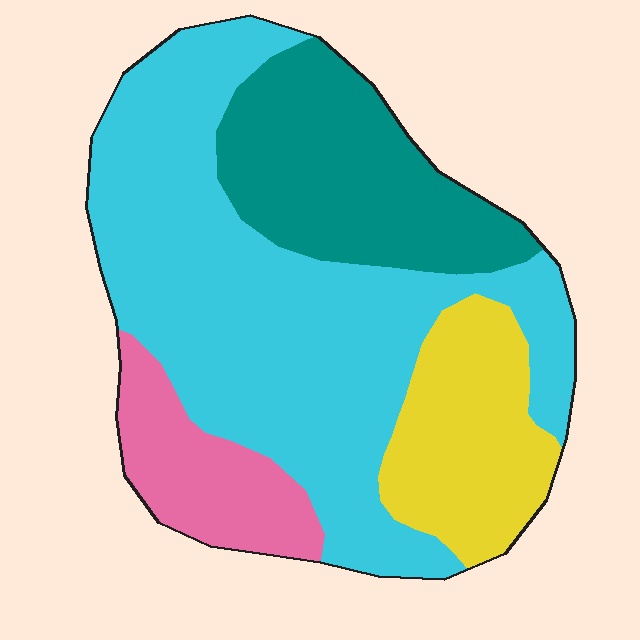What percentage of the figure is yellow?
Yellow covers 16% of the figure.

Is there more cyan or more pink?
Cyan.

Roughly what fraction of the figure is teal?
Teal covers roughly 20% of the figure.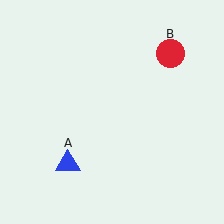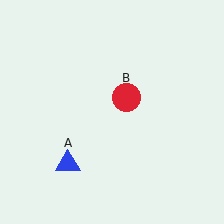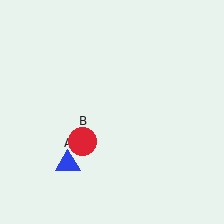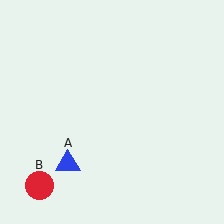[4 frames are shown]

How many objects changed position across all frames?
1 object changed position: red circle (object B).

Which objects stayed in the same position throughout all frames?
Blue triangle (object A) remained stationary.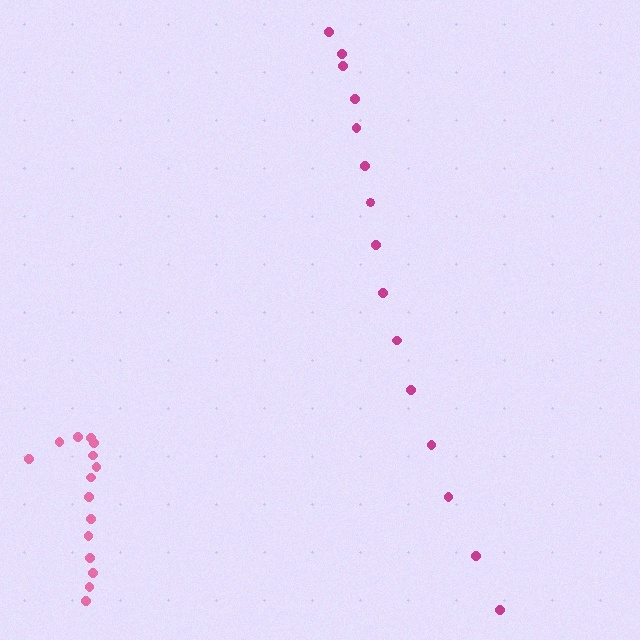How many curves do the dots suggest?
There are 2 distinct paths.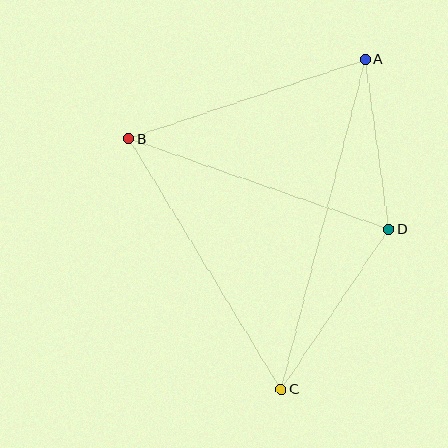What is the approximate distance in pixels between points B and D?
The distance between B and D is approximately 275 pixels.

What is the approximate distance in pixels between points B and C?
The distance between B and C is approximately 293 pixels.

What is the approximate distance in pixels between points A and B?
The distance between A and B is approximately 249 pixels.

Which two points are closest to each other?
Points A and D are closest to each other.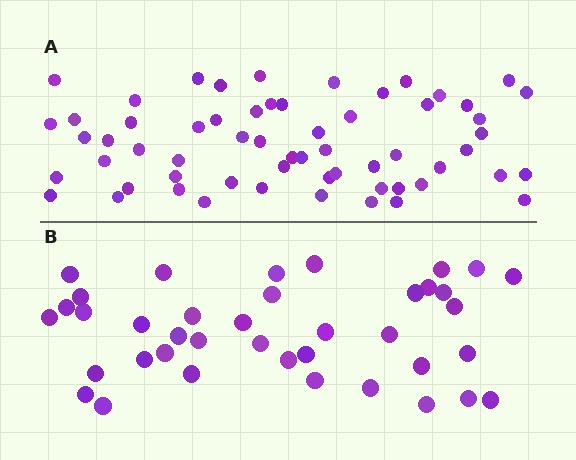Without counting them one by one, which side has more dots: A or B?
Region A (the top region) has more dots.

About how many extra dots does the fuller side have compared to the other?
Region A has approximately 20 more dots than region B.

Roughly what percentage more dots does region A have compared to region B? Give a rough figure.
About 55% more.